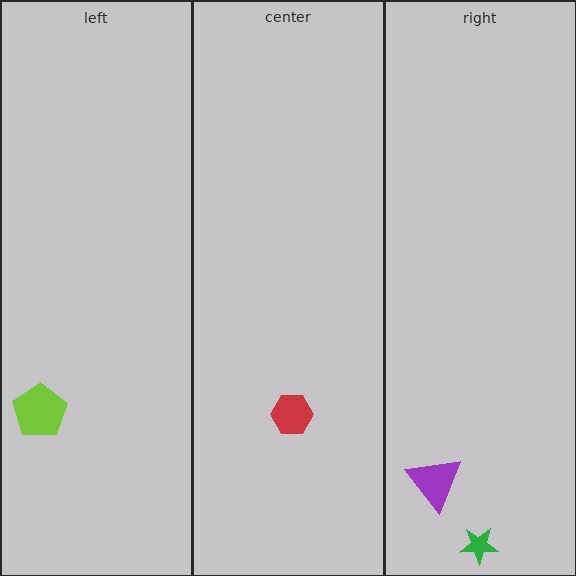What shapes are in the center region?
The red hexagon.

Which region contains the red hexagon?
The center region.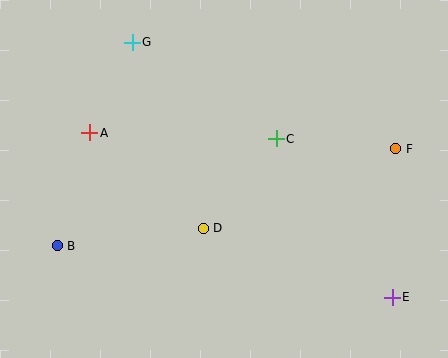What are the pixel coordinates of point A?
Point A is at (90, 133).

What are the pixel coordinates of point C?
Point C is at (276, 139).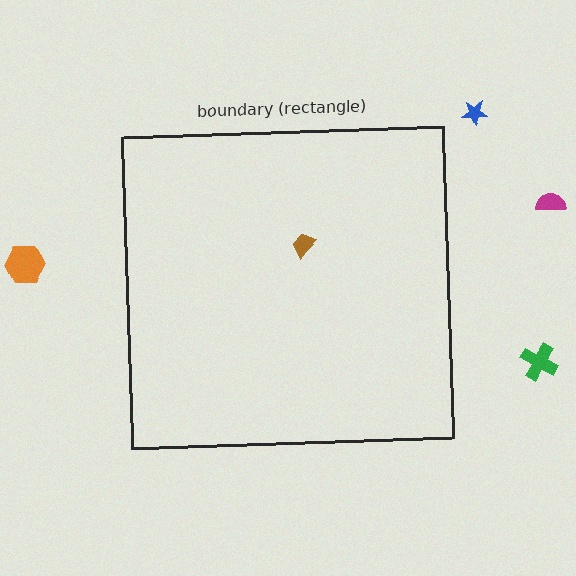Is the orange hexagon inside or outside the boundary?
Outside.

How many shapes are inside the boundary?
1 inside, 4 outside.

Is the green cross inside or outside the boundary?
Outside.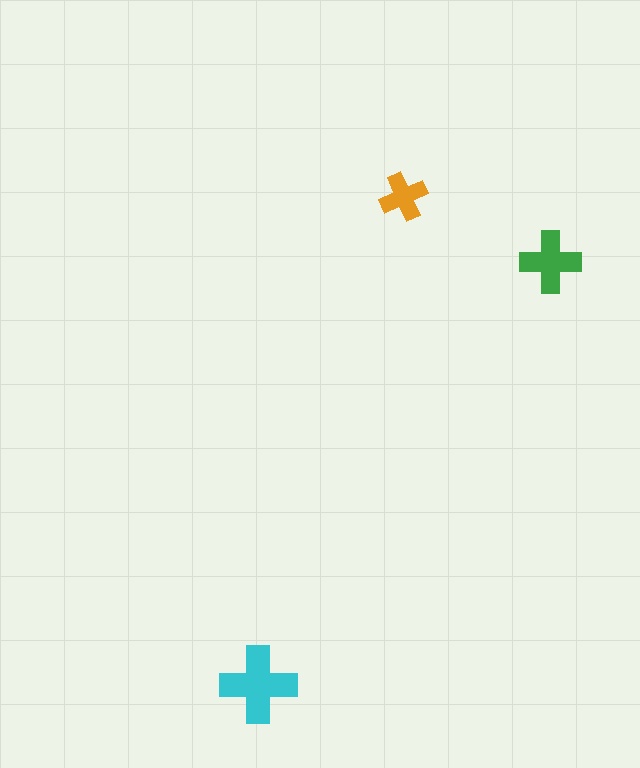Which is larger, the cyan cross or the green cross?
The cyan one.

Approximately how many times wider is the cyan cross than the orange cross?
About 1.5 times wider.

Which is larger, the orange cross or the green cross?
The green one.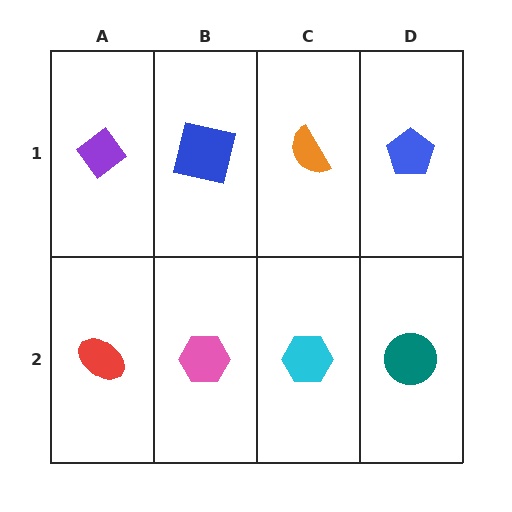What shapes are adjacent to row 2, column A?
A purple diamond (row 1, column A), a pink hexagon (row 2, column B).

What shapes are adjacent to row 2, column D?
A blue pentagon (row 1, column D), a cyan hexagon (row 2, column C).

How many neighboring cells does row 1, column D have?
2.